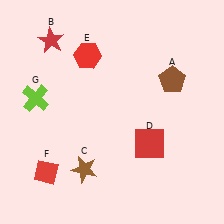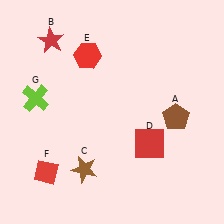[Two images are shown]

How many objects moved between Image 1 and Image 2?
1 object moved between the two images.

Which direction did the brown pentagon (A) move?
The brown pentagon (A) moved down.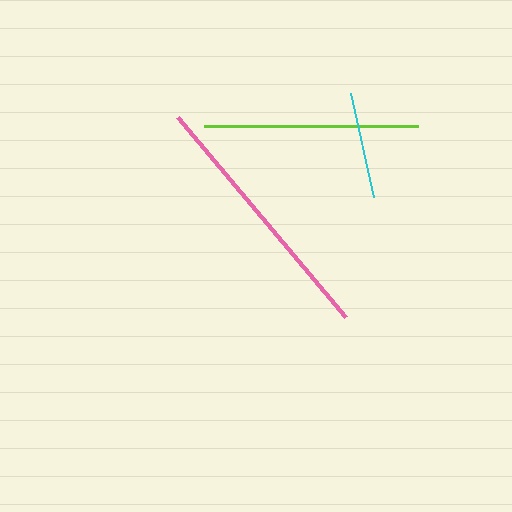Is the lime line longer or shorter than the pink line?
The pink line is longer than the lime line.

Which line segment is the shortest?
The cyan line is the shortest at approximately 107 pixels.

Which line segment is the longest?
The pink line is the longest at approximately 261 pixels.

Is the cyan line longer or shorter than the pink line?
The pink line is longer than the cyan line.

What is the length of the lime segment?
The lime segment is approximately 214 pixels long.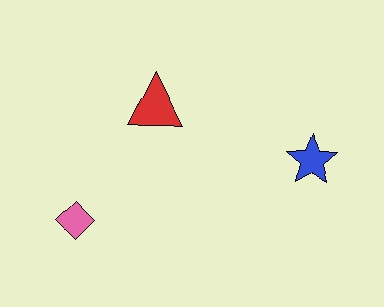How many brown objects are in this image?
There are no brown objects.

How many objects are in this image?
There are 3 objects.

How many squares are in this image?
There are no squares.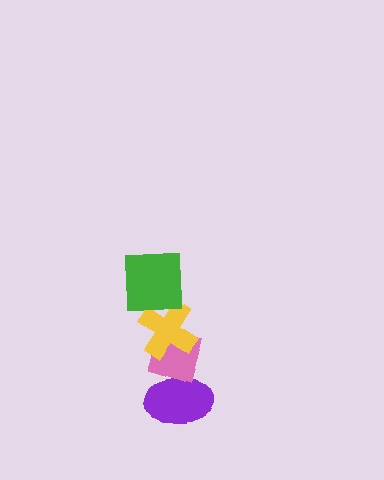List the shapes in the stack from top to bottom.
From top to bottom: the green square, the yellow cross, the pink diamond, the purple ellipse.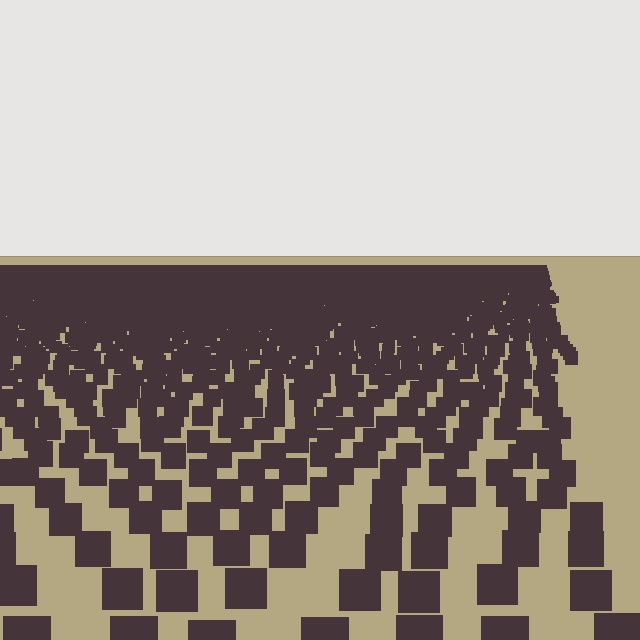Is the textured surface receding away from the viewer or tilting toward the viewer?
The surface is receding away from the viewer. Texture elements get smaller and denser toward the top.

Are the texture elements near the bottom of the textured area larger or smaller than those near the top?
Larger. Near the bottom, elements are closer to the viewer and appear at a bigger on-screen size.